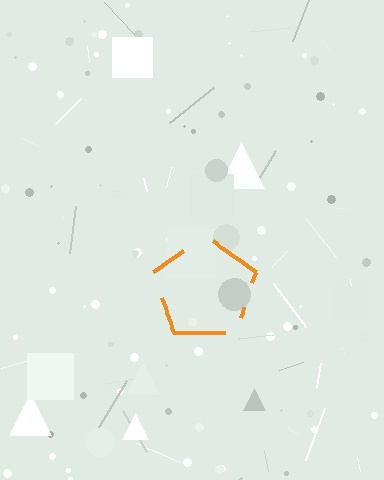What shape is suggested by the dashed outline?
The dashed outline suggests a pentagon.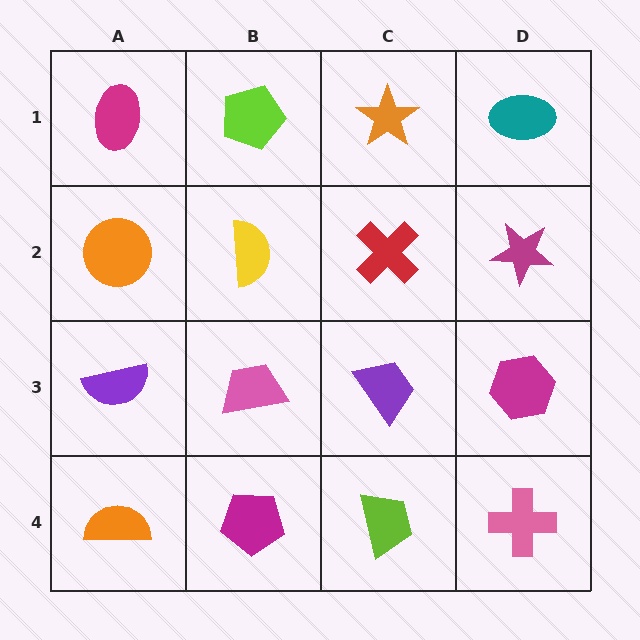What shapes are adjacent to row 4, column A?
A purple semicircle (row 3, column A), a magenta pentagon (row 4, column B).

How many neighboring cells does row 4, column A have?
2.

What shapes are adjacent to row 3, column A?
An orange circle (row 2, column A), an orange semicircle (row 4, column A), a pink trapezoid (row 3, column B).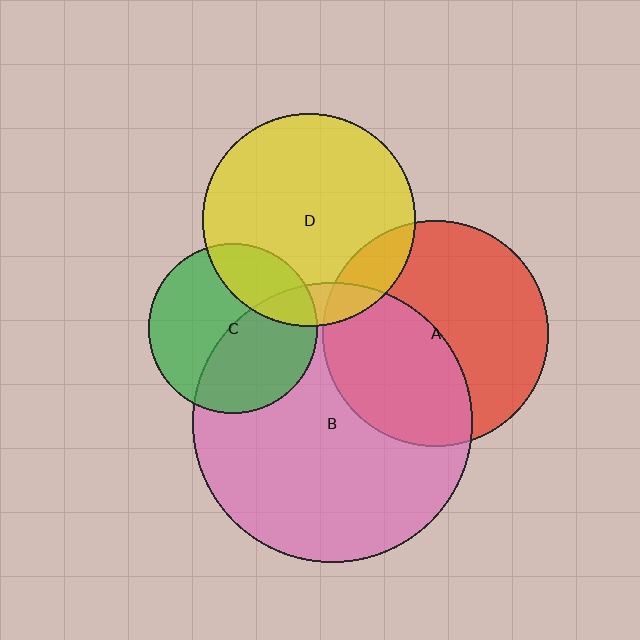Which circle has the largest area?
Circle B (pink).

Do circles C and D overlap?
Yes.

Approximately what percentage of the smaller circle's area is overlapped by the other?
Approximately 25%.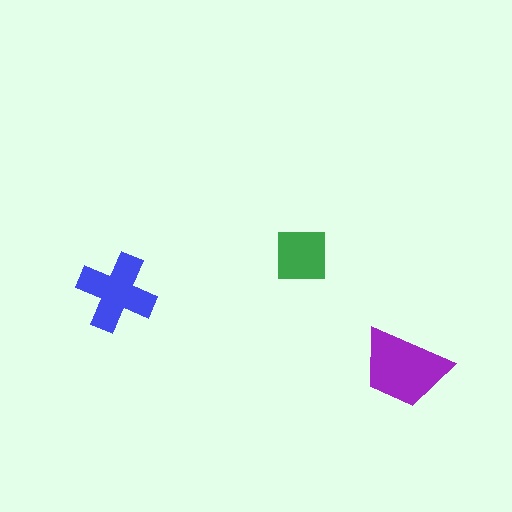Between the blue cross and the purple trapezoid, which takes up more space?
The purple trapezoid.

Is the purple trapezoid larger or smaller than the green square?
Larger.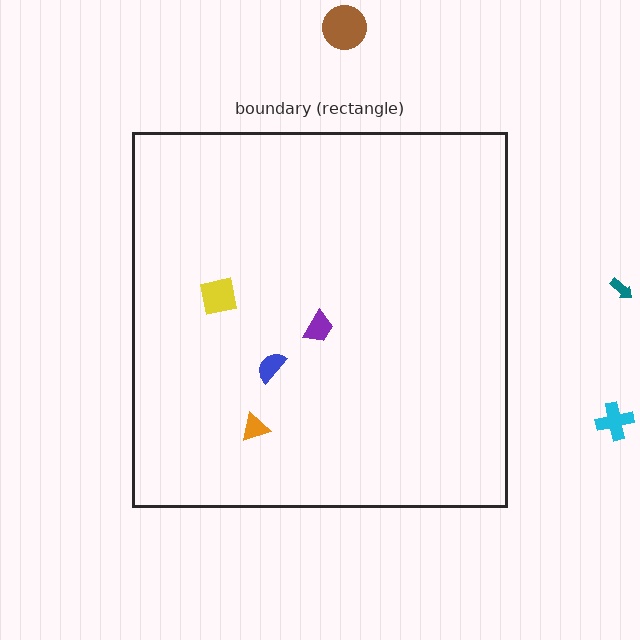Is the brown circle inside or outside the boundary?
Outside.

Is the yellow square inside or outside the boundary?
Inside.